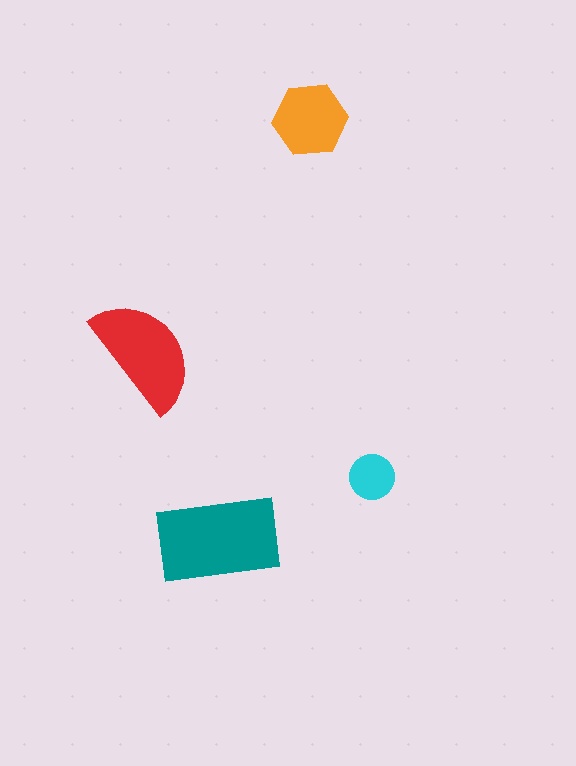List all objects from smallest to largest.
The cyan circle, the orange hexagon, the red semicircle, the teal rectangle.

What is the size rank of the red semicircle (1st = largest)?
2nd.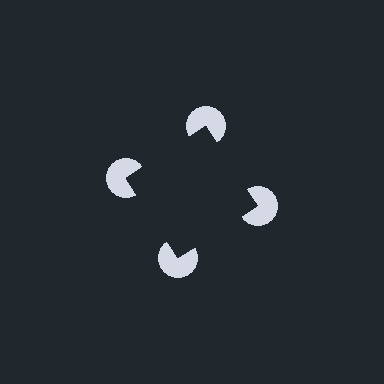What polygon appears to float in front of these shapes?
An illusory square — its edges are inferred from the aligned wedge cuts in the pac-man discs, not physically drawn.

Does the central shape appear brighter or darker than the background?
It typically appears slightly darker than the background, even though no actual brightness change is drawn.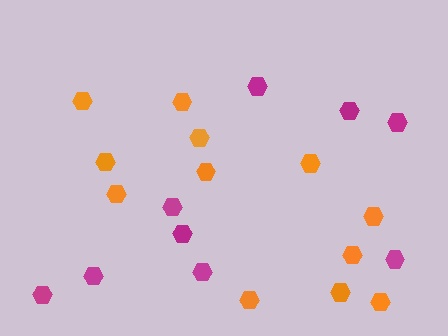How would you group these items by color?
There are 2 groups: one group of magenta hexagons (9) and one group of orange hexagons (12).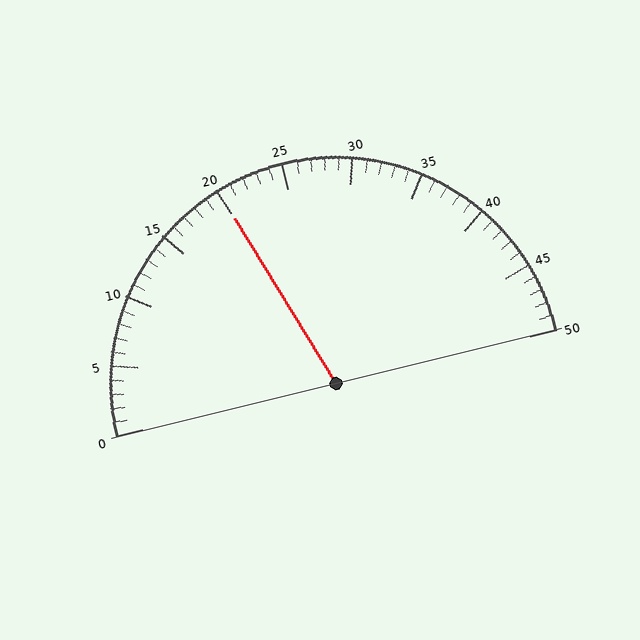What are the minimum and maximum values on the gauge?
The gauge ranges from 0 to 50.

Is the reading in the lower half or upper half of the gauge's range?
The reading is in the lower half of the range (0 to 50).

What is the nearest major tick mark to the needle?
The nearest major tick mark is 20.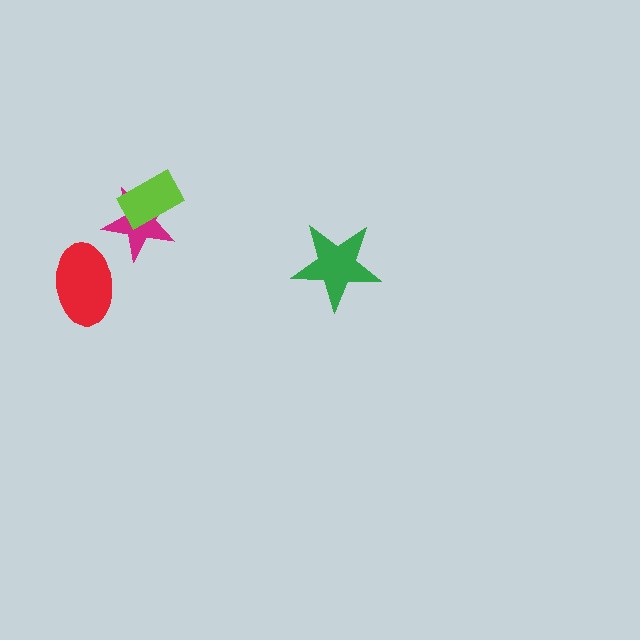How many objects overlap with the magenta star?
1 object overlaps with the magenta star.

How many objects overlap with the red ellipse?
0 objects overlap with the red ellipse.